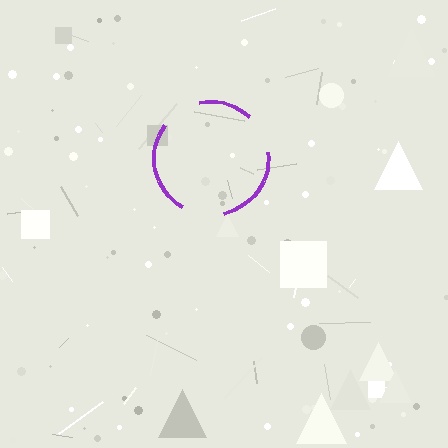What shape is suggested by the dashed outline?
The dashed outline suggests a circle.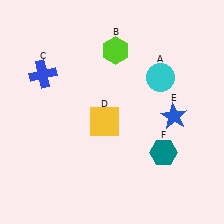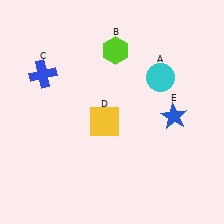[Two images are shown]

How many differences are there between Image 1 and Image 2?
There is 1 difference between the two images.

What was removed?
The teal hexagon (F) was removed in Image 2.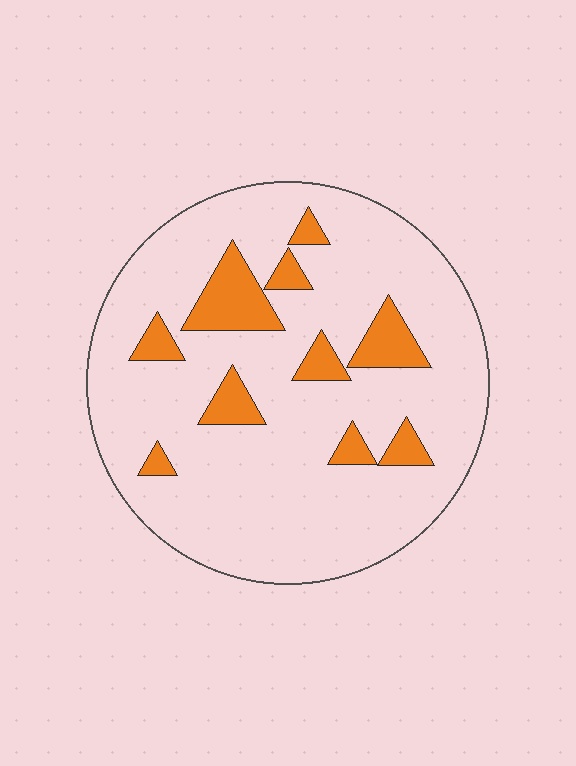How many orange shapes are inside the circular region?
10.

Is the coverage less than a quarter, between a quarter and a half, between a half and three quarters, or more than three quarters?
Less than a quarter.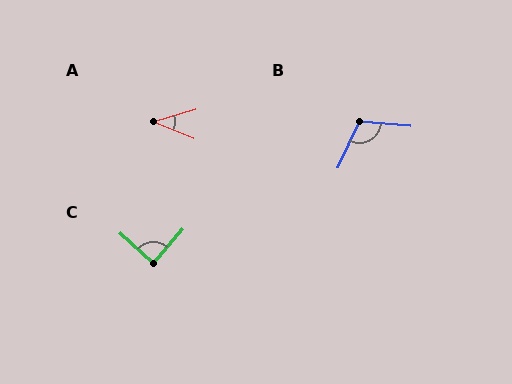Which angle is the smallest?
A, at approximately 37 degrees.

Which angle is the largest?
B, at approximately 110 degrees.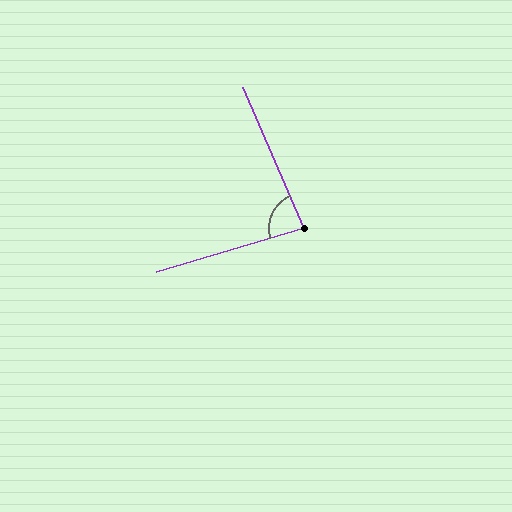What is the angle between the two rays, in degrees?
Approximately 83 degrees.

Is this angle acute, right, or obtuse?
It is acute.